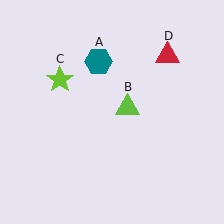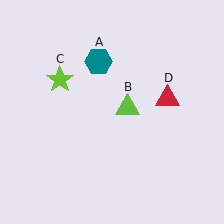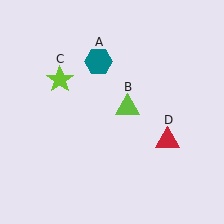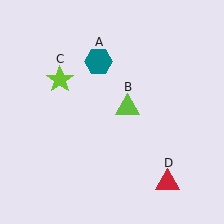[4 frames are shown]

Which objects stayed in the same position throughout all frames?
Teal hexagon (object A) and lime triangle (object B) and lime star (object C) remained stationary.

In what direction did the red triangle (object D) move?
The red triangle (object D) moved down.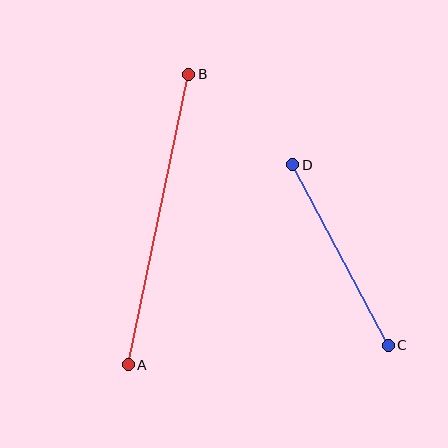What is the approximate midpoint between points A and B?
The midpoint is at approximately (158, 220) pixels.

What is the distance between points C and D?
The distance is approximately 204 pixels.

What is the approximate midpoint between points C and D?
The midpoint is at approximately (341, 255) pixels.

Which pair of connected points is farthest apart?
Points A and B are farthest apart.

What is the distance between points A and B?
The distance is approximately 297 pixels.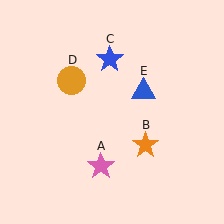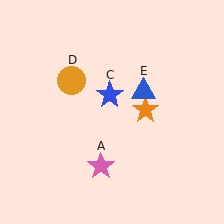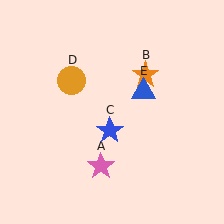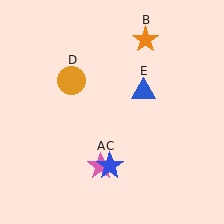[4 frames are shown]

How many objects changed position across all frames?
2 objects changed position: orange star (object B), blue star (object C).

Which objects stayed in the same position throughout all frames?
Pink star (object A) and orange circle (object D) and blue triangle (object E) remained stationary.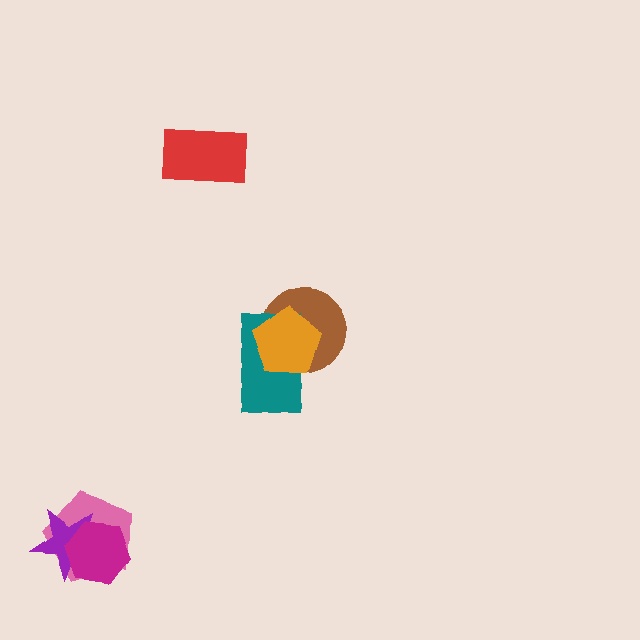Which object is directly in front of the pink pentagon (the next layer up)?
The purple star is directly in front of the pink pentagon.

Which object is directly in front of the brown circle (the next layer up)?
The teal rectangle is directly in front of the brown circle.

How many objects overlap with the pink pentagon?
2 objects overlap with the pink pentagon.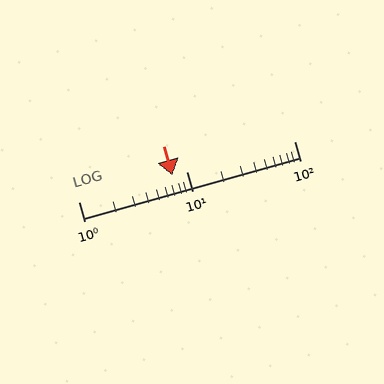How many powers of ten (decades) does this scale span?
The scale spans 2 decades, from 1 to 100.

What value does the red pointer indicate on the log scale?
The pointer indicates approximately 7.4.